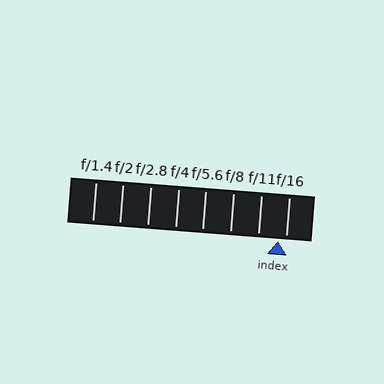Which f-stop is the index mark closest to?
The index mark is closest to f/16.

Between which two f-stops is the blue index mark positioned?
The index mark is between f/11 and f/16.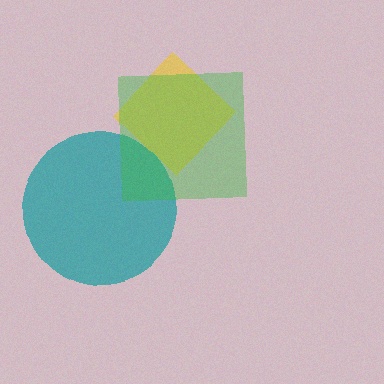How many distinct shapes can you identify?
There are 3 distinct shapes: a yellow diamond, a teal circle, a green square.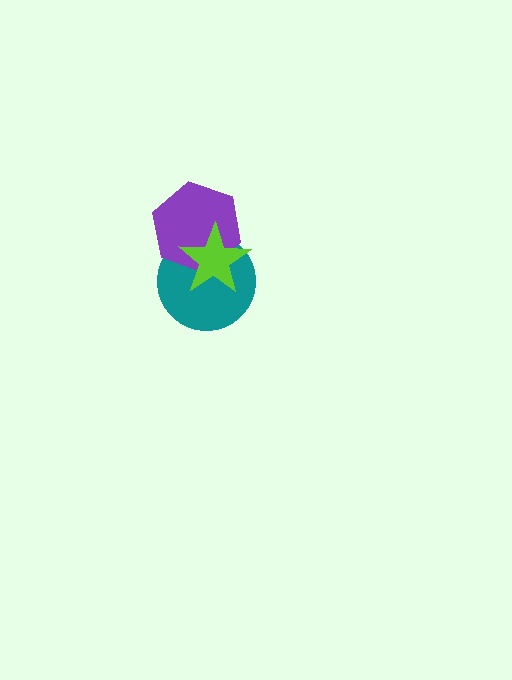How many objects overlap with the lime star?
2 objects overlap with the lime star.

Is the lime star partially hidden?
No, no other shape covers it.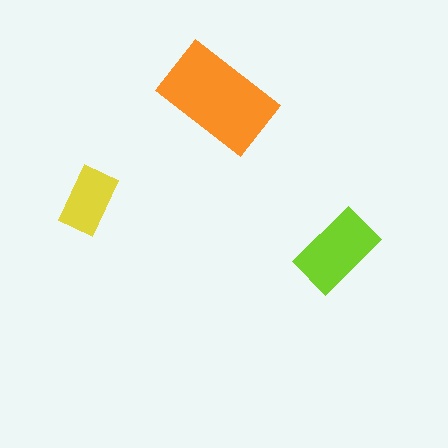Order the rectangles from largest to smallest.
the orange one, the lime one, the yellow one.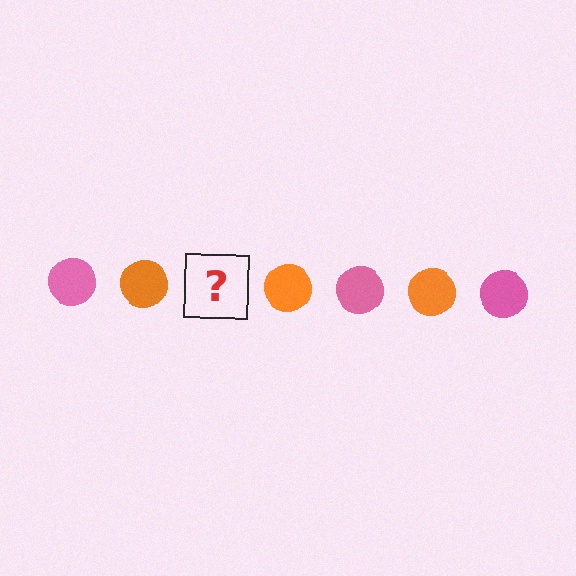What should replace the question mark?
The question mark should be replaced with a pink circle.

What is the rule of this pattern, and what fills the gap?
The rule is that the pattern cycles through pink, orange circles. The gap should be filled with a pink circle.